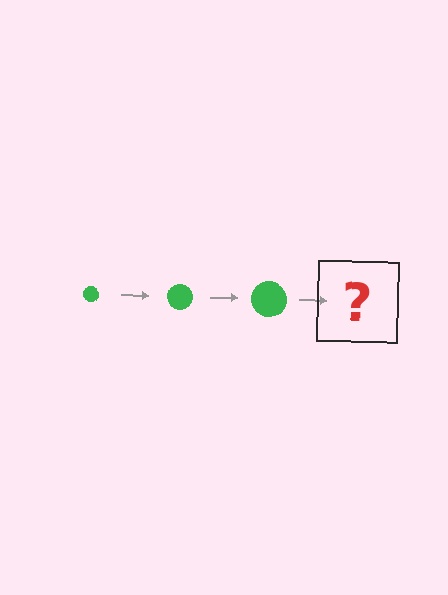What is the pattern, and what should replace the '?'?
The pattern is that the circle gets progressively larger each step. The '?' should be a green circle, larger than the previous one.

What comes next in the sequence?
The next element should be a green circle, larger than the previous one.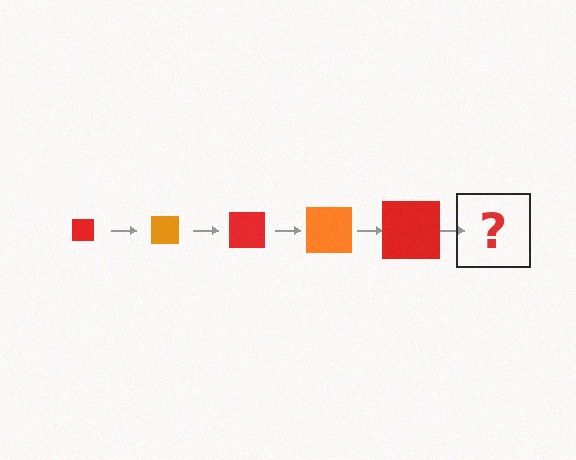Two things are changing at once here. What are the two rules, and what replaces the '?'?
The two rules are that the square grows larger each step and the color cycles through red and orange. The '?' should be an orange square, larger than the previous one.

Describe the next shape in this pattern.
It should be an orange square, larger than the previous one.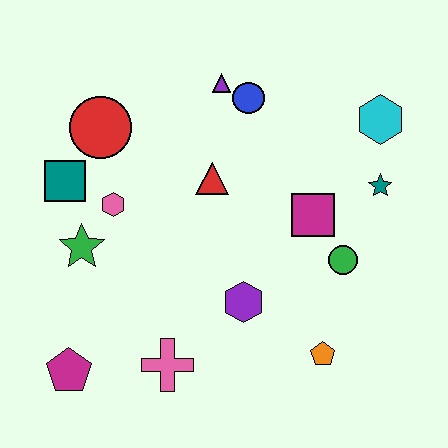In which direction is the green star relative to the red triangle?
The green star is to the left of the red triangle.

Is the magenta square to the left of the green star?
No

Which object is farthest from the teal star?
The magenta pentagon is farthest from the teal star.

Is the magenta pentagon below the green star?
Yes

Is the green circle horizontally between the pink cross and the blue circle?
No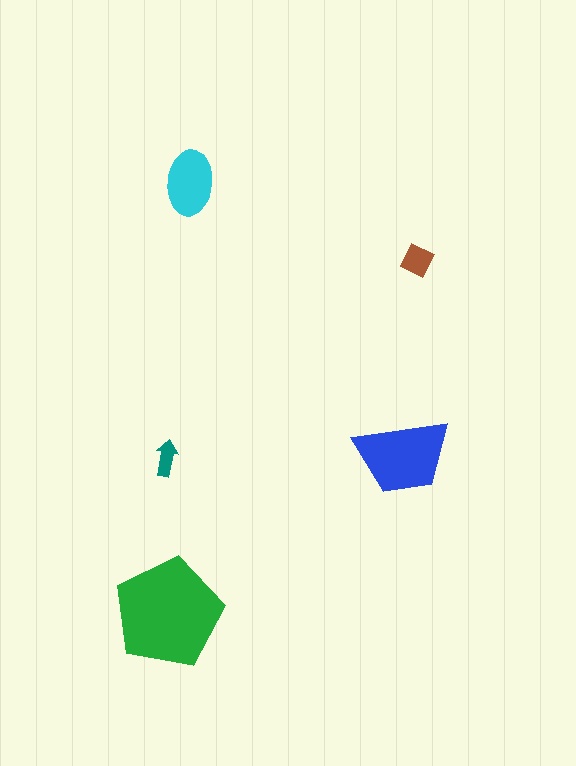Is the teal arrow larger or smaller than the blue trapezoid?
Smaller.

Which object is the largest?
The green pentagon.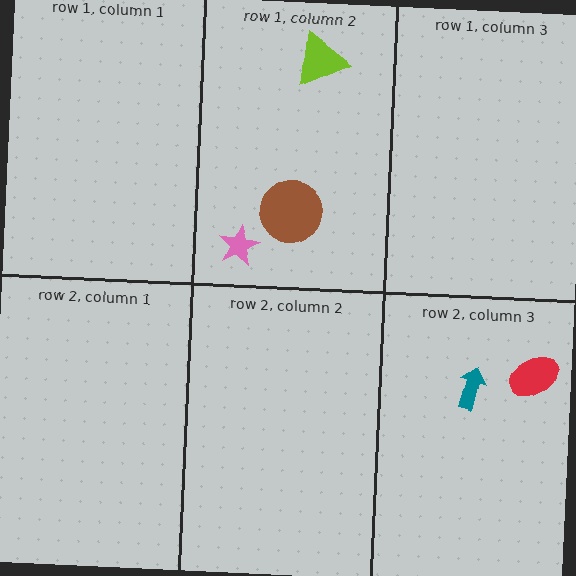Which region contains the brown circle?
The row 1, column 2 region.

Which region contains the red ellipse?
The row 2, column 3 region.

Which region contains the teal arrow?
The row 2, column 3 region.